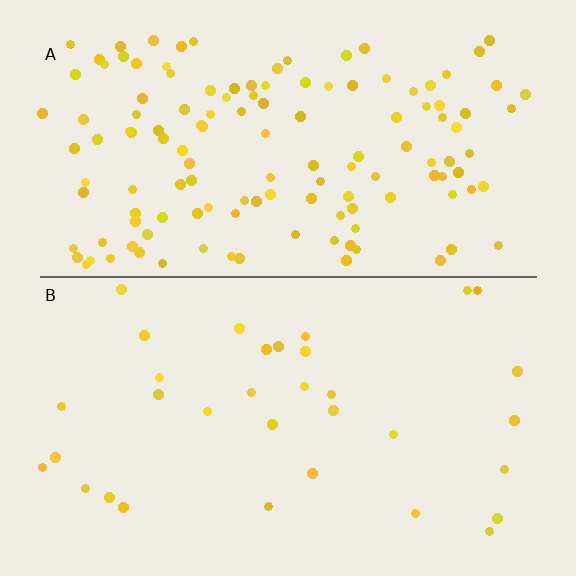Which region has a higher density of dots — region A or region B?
A (the top).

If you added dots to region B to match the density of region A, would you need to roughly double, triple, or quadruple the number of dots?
Approximately quadruple.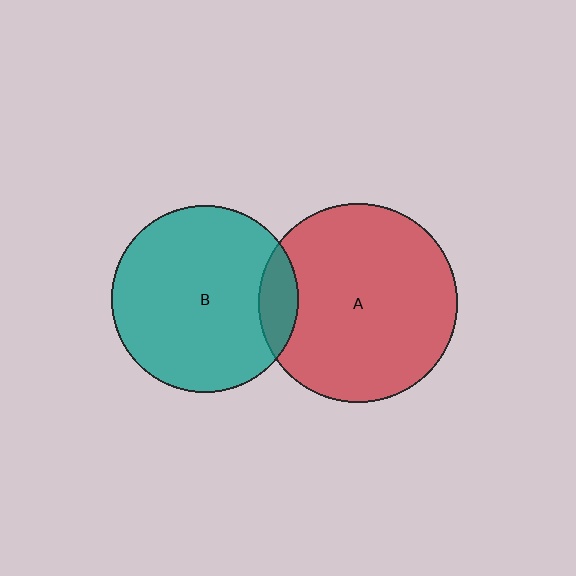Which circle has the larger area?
Circle A (red).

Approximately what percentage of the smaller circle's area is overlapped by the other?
Approximately 10%.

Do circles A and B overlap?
Yes.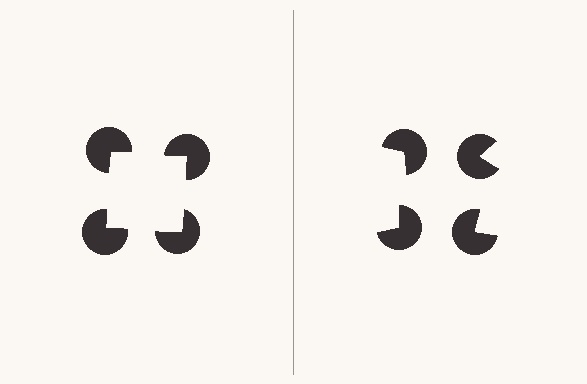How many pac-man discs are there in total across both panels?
8 — 4 on each side.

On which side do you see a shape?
An illusory square appears on the left side. On the right side the wedge cuts are rotated, so no coherent shape forms.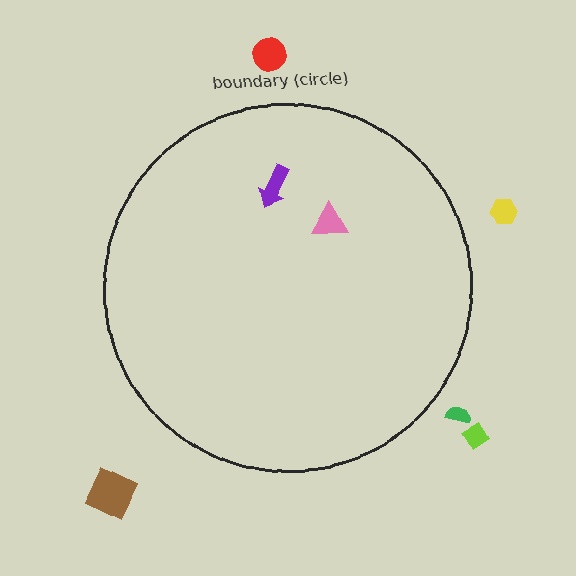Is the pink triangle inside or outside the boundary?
Inside.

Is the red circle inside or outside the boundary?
Outside.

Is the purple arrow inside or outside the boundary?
Inside.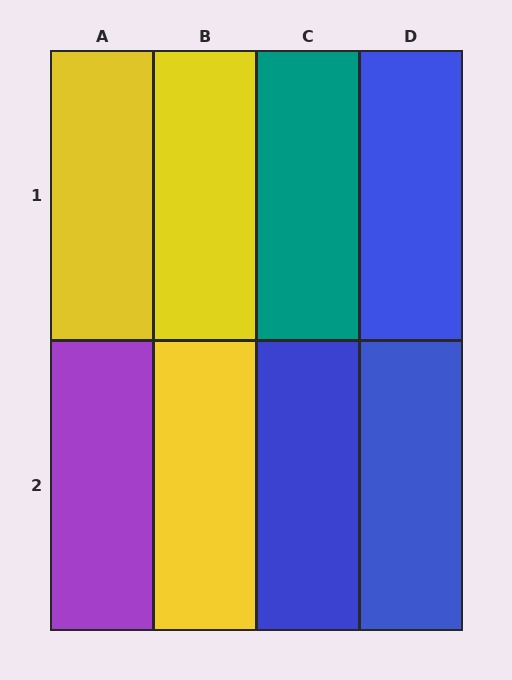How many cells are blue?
3 cells are blue.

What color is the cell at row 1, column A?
Yellow.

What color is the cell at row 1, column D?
Blue.